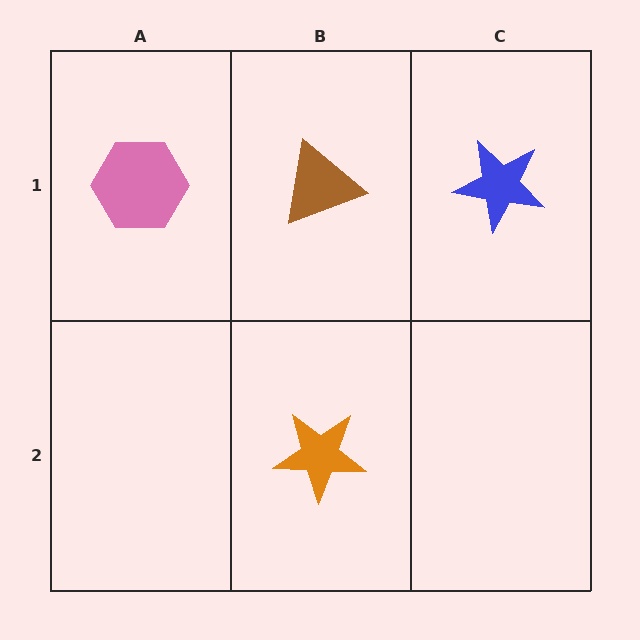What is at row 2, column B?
An orange star.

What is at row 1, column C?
A blue star.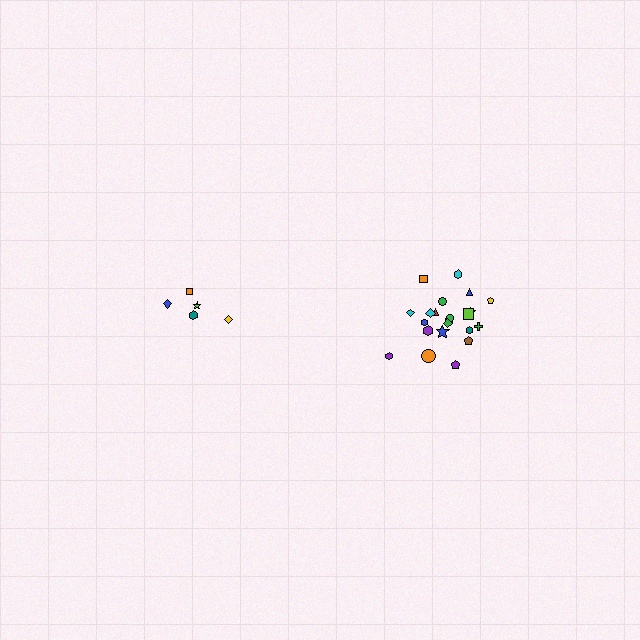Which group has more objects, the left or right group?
The right group.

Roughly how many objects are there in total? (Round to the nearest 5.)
Roughly 25 objects in total.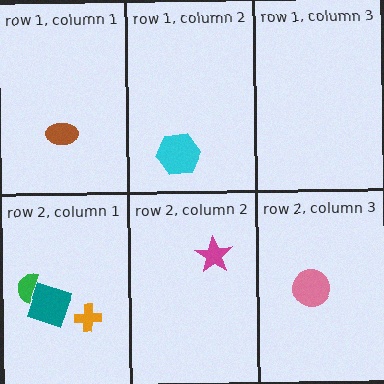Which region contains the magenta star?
The row 2, column 2 region.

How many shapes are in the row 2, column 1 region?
3.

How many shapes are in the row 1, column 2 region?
1.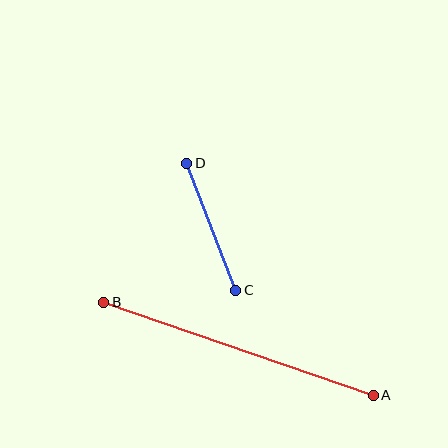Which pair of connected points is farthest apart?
Points A and B are farthest apart.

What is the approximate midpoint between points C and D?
The midpoint is at approximately (211, 227) pixels.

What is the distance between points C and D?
The distance is approximately 136 pixels.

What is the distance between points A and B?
The distance is approximately 285 pixels.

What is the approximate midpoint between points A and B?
The midpoint is at approximately (239, 349) pixels.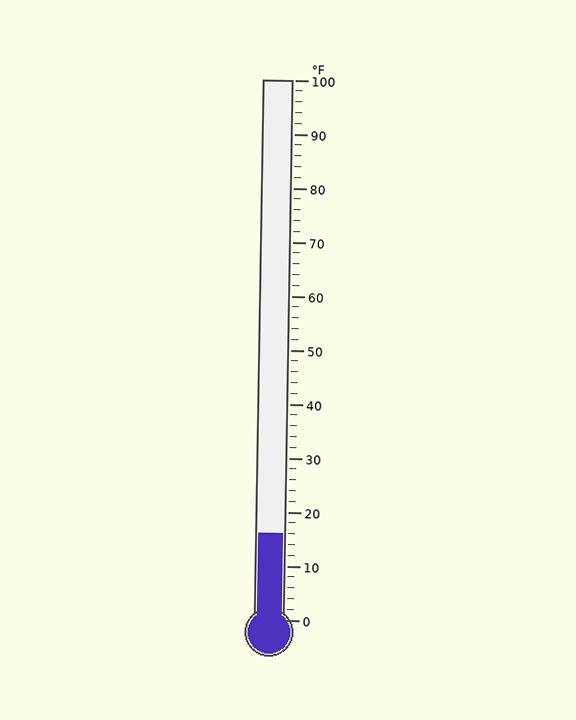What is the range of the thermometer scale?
The thermometer scale ranges from 0°F to 100°F.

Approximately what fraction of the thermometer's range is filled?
The thermometer is filled to approximately 15% of its range.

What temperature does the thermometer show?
The thermometer shows approximately 16°F.